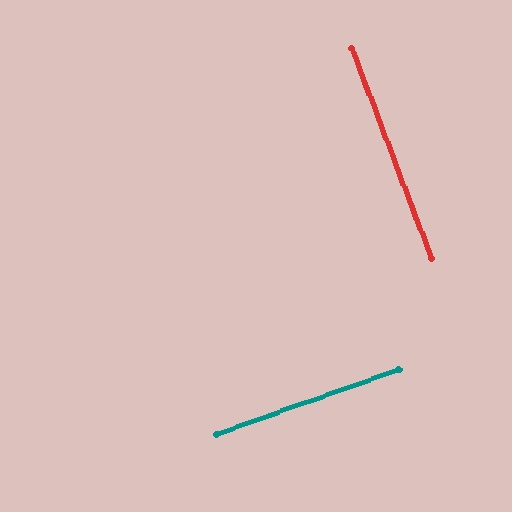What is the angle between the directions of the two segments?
Approximately 89 degrees.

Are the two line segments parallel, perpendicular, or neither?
Perpendicular — they meet at approximately 89°.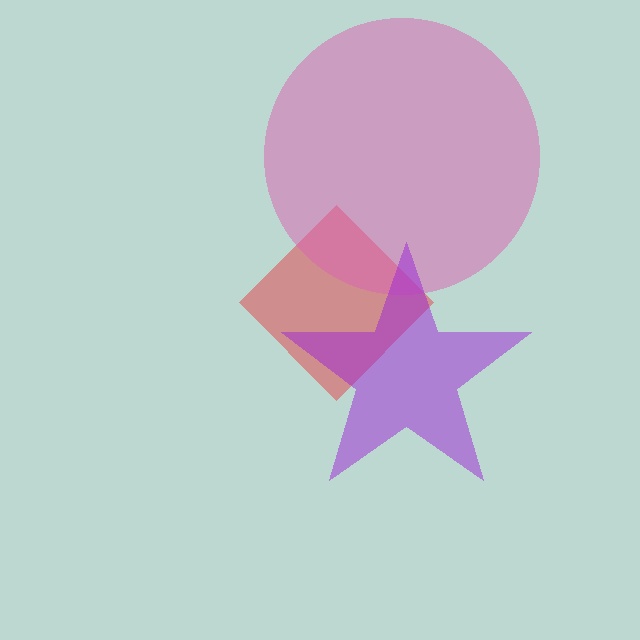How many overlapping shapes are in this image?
There are 3 overlapping shapes in the image.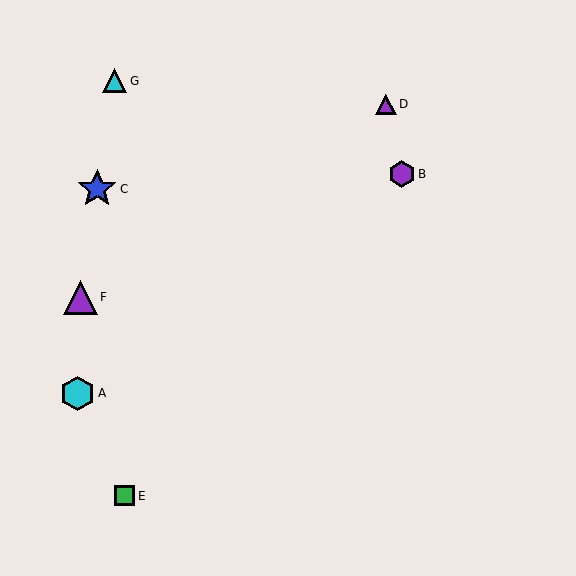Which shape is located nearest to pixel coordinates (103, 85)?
The cyan triangle (labeled G) at (115, 81) is nearest to that location.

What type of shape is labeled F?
Shape F is a purple triangle.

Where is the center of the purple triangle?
The center of the purple triangle is at (80, 297).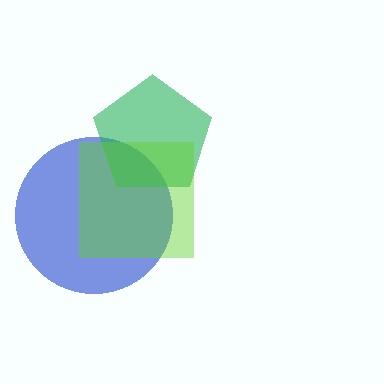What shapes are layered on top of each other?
The layered shapes are: a blue circle, a green pentagon, a lime square.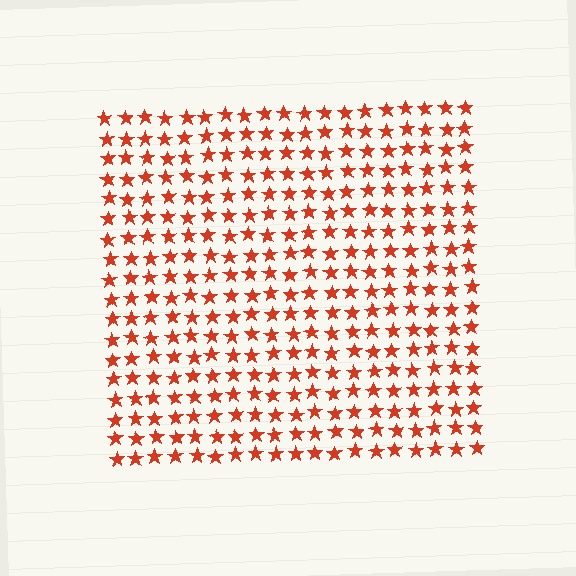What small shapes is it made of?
It is made of small stars.